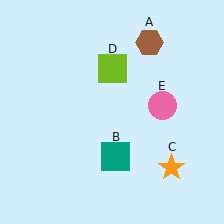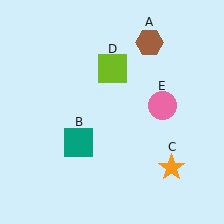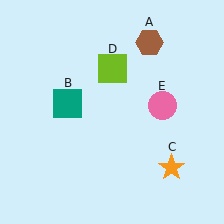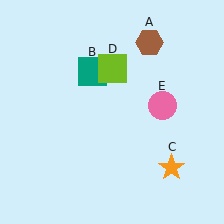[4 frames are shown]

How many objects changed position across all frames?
1 object changed position: teal square (object B).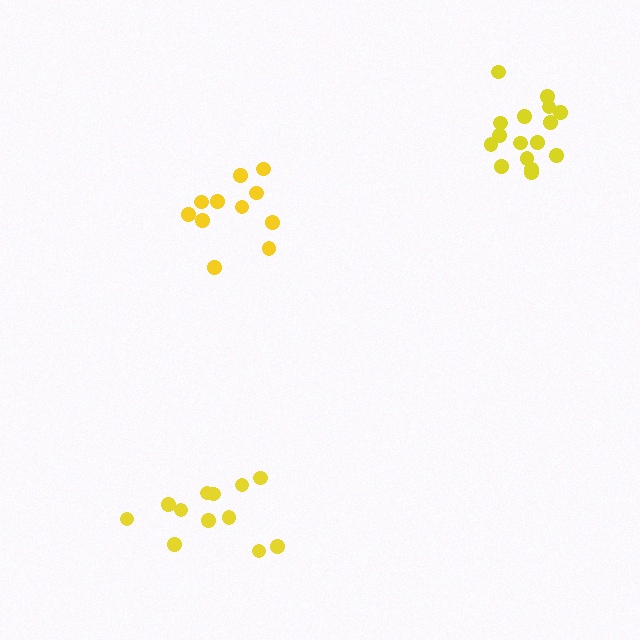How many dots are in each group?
Group 1: 11 dots, Group 2: 12 dots, Group 3: 16 dots (39 total).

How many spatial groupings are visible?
There are 3 spatial groupings.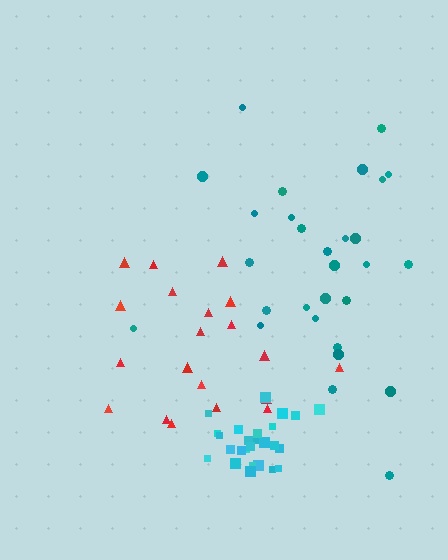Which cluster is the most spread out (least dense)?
Red.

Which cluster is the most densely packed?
Cyan.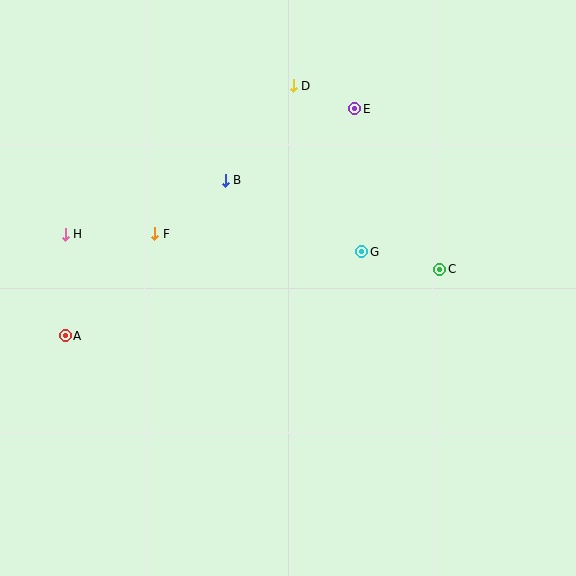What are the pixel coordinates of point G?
Point G is at (362, 252).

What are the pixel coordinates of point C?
Point C is at (440, 269).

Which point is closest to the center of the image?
Point G at (362, 252) is closest to the center.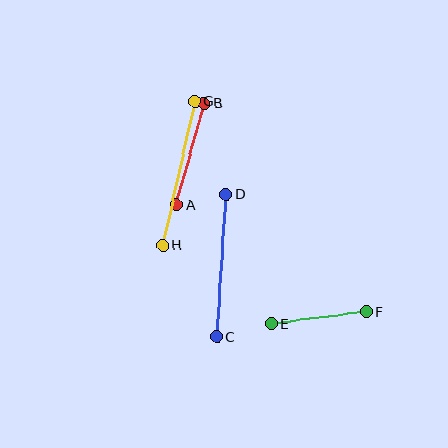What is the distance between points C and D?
The distance is approximately 143 pixels.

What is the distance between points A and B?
The distance is approximately 105 pixels.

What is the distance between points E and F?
The distance is approximately 96 pixels.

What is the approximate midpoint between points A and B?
The midpoint is at approximately (190, 154) pixels.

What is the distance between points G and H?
The distance is approximately 148 pixels.